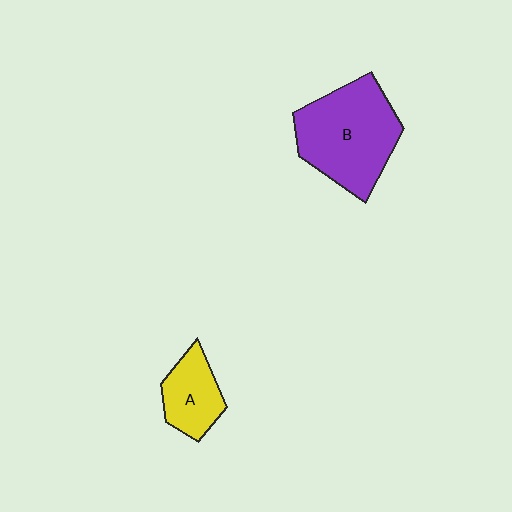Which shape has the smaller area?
Shape A (yellow).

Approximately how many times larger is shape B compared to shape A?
Approximately 2.1 times.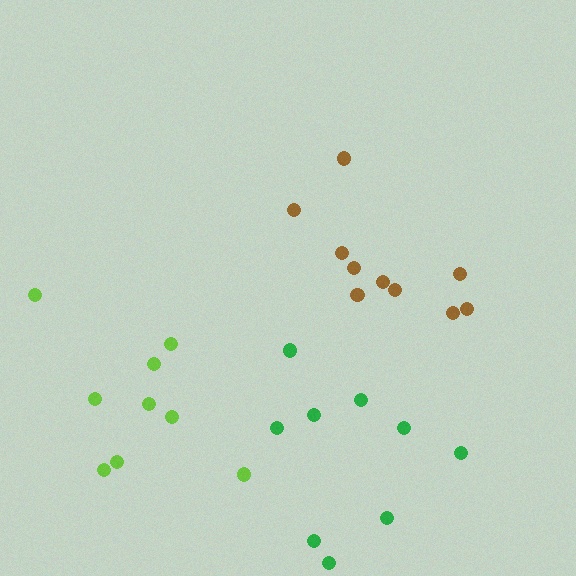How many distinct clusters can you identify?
There are 3 distinct clusters.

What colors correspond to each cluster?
The clusters are colored: brown, green, lime.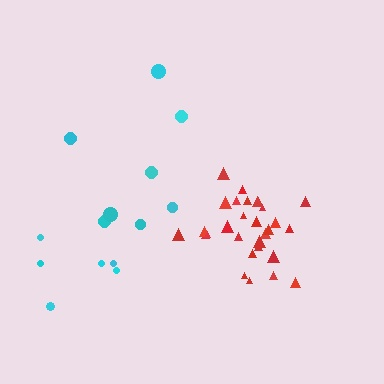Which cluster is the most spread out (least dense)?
Cyan.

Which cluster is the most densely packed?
Red.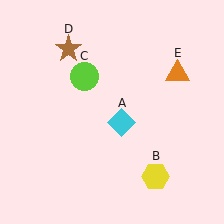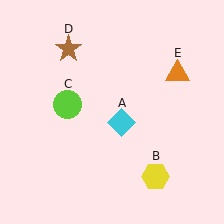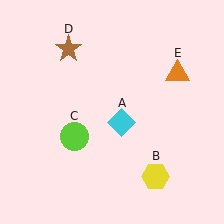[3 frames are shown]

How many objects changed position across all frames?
1 object changed position: lime circle (object C).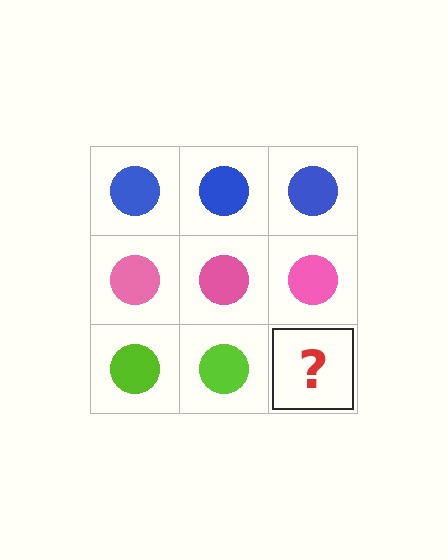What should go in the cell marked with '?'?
The missing cell should contain a lime circle.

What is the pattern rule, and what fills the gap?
The rule is that each row has a consistent color. The gap should be filled with a lime circle.